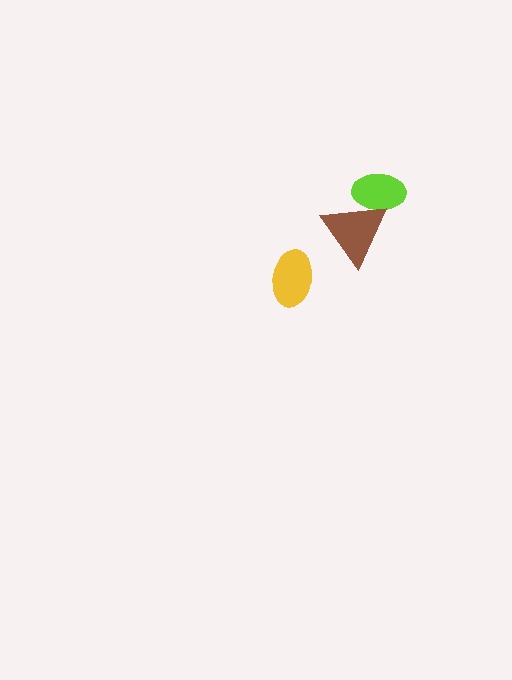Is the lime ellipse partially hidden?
Yes, it is partially covered by another shape.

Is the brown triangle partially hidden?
No, no other shape covers it.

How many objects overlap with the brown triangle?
1 object overlaps with the brown triangle.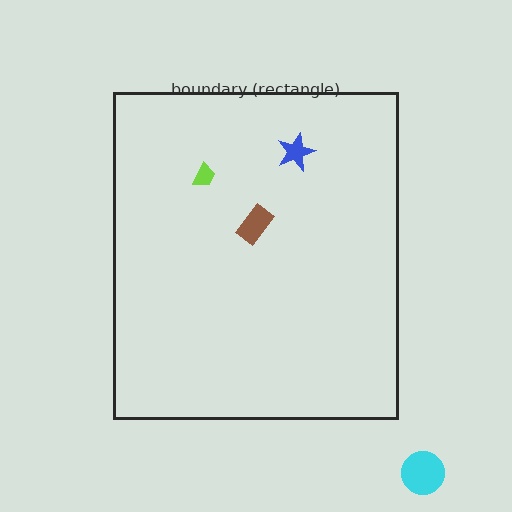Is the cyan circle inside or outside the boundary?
Outside.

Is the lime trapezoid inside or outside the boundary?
Inside.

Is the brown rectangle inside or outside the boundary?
Inside.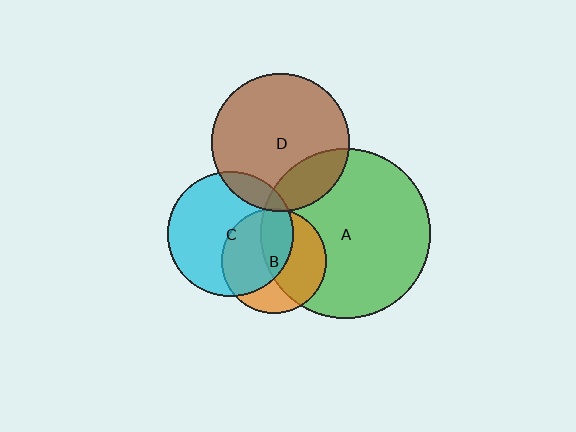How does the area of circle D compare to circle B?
Approximately 1.7 times.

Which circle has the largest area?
Circle A (green).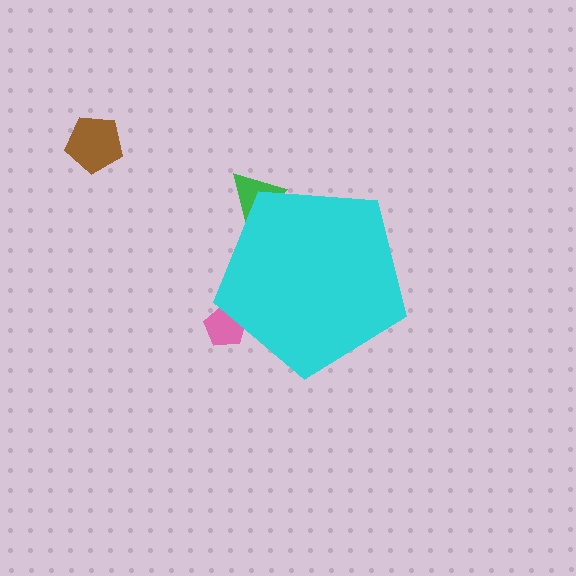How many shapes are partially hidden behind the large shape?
2 shapes are partially hidden.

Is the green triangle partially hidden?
Yes, the green triangle is partially hidden behind the cyan pentagon.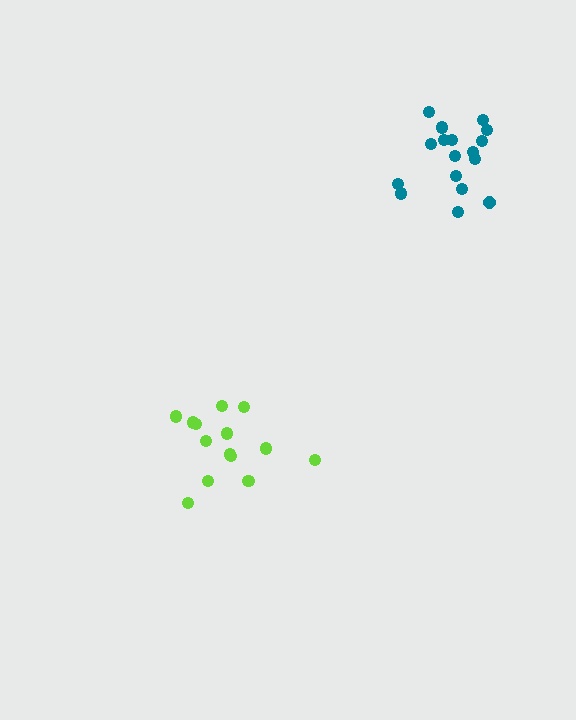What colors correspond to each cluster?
The clusters are colored: lime, teal.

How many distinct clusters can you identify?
There are 2 distinct clusters.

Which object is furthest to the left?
The lime cluster is leftmost.